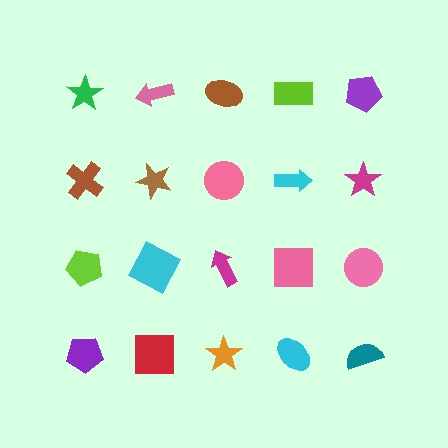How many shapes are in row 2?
5 shapes.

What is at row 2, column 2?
A brown star.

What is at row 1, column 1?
A green star.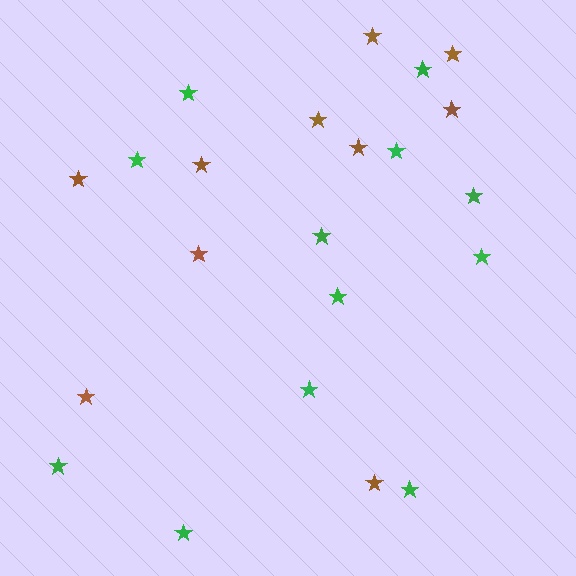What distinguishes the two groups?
There are 2 groups: one group of brown stars (10) and one group of green stars (12).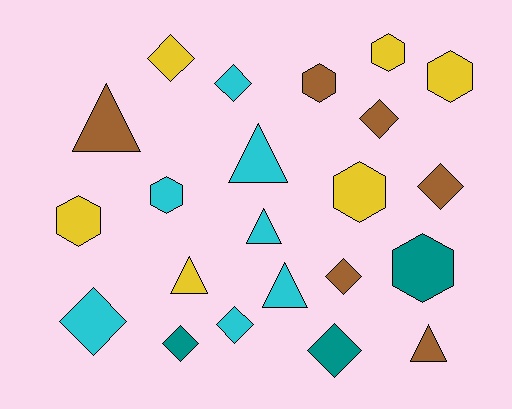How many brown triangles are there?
There are 2 brown triangles.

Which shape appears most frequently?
Diamond, with 9 objects.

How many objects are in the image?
There are 22 objects.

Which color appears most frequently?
Cyan, with 7 objects.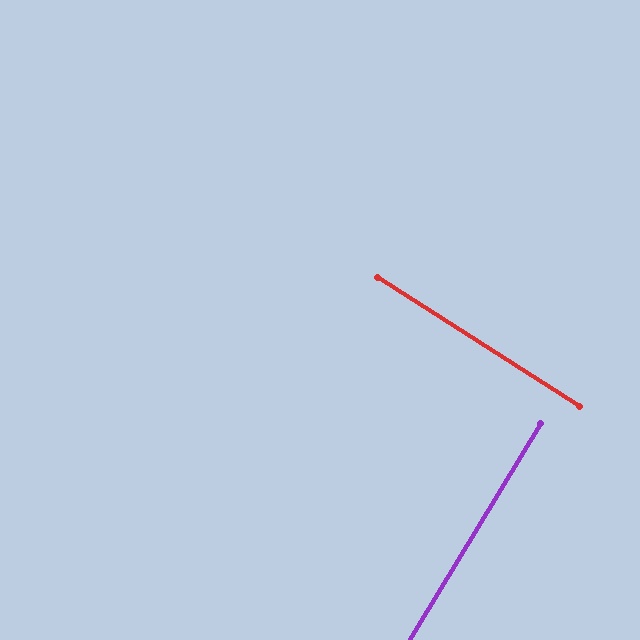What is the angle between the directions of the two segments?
Approximately 89 degrees.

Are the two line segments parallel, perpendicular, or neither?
Perpendicular — they meet at approximately 89°.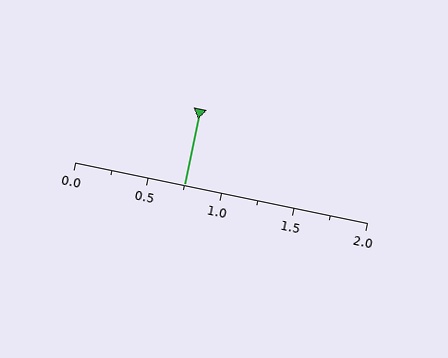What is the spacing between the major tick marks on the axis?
The major ticks are spaced 0.5 apart.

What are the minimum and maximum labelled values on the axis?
The axis runs from 0.0 to 2.0.